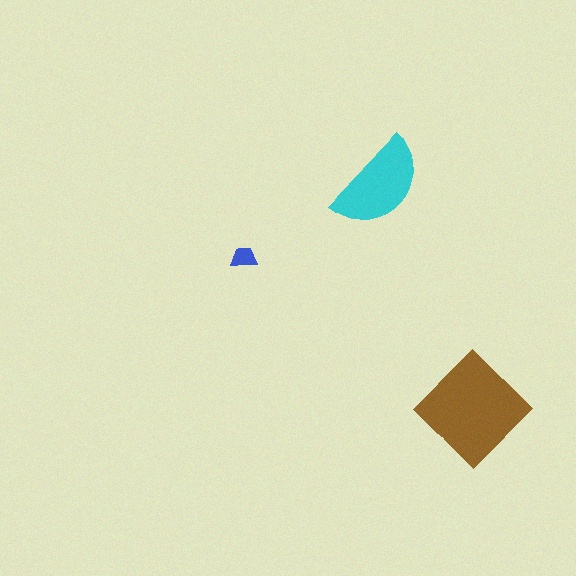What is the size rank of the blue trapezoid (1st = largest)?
3rd.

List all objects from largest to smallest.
The brown diamond, the cyan semicircle, the blue trapezoid.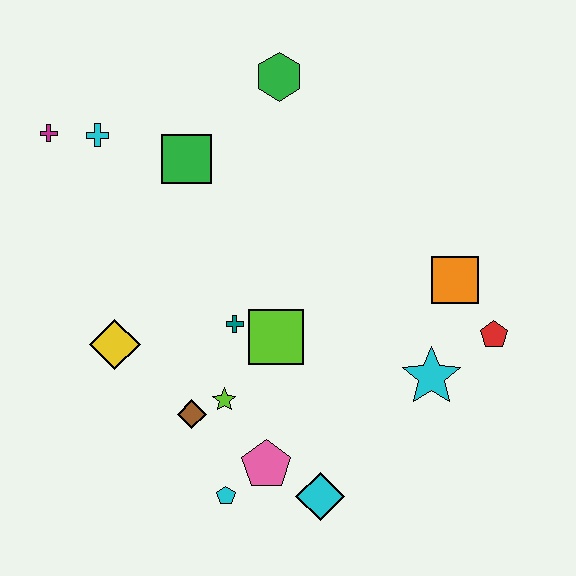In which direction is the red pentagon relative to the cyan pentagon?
The red pentagon is to the right of the cyan pentagon.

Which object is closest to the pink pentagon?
The cyan pentagon is closest to the pink pentagon.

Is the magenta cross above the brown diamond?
Yes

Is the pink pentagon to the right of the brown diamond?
Yes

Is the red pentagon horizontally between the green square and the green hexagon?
No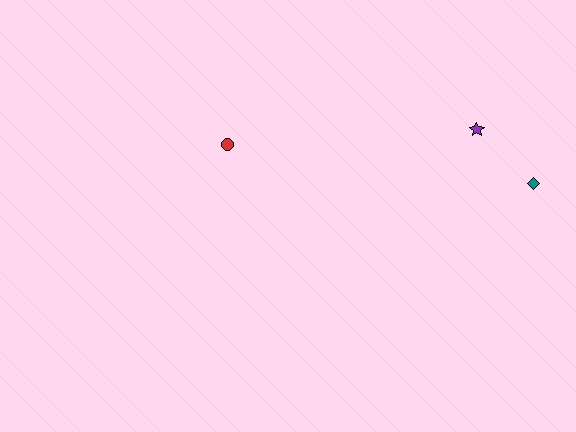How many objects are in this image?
There are 3 objects.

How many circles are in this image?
There is 1 circle.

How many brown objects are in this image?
There are no brown objects.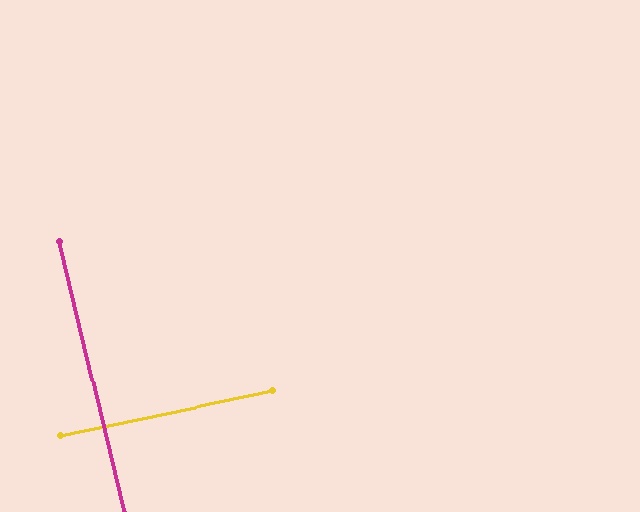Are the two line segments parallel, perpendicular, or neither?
Perpendicular — they meet at approximately 88°.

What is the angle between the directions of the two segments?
Approximately 88 degrees.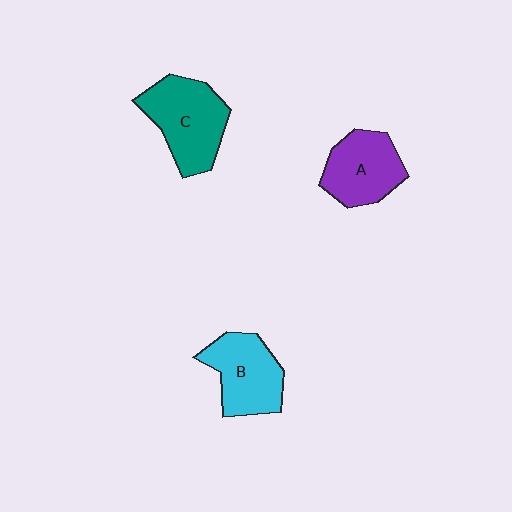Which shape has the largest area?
Shape C (teal).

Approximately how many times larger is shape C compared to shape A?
Approximately 1.2 times.